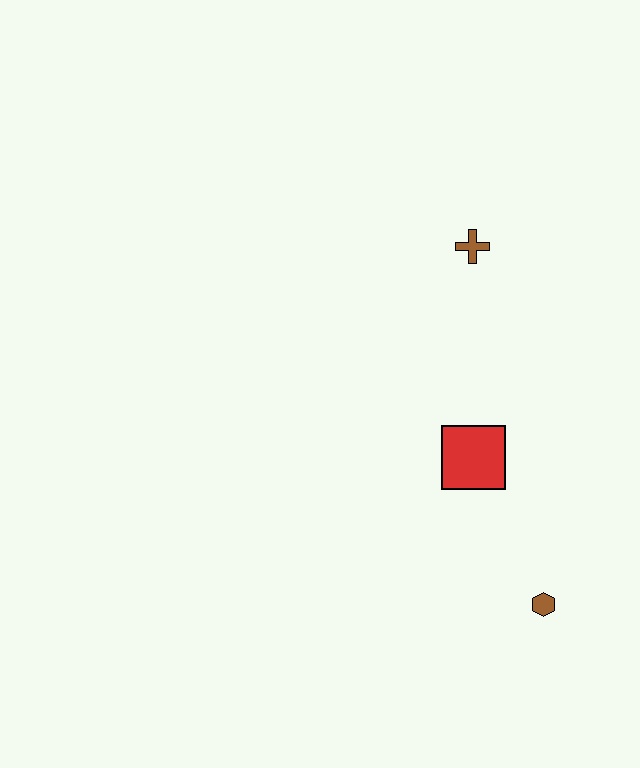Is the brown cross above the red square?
Yes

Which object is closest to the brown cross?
The red square is closest to the brown cross.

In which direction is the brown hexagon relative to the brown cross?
The brown hexagon is below the brown cross.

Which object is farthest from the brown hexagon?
The brown cross is farthest from the brown hexagon.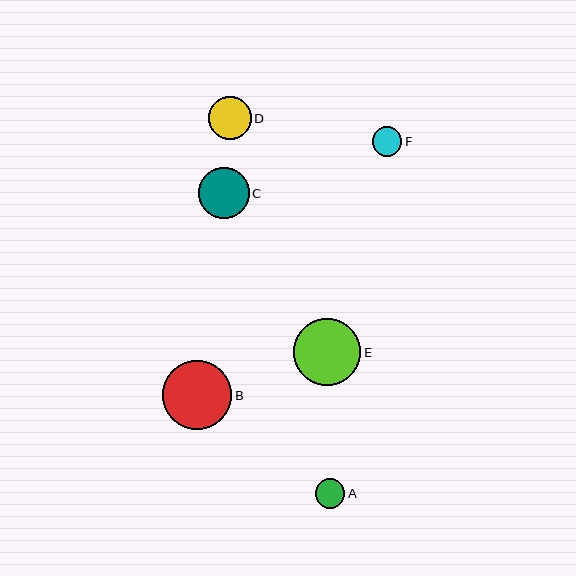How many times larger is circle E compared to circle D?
Circle E is approximately 1.6 times the size of circle D.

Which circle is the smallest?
Circle F is the smallest with a size of approximately 30 pixels.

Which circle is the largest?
Circle B is the largest with a size of approximately 69 pixels.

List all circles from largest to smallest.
From largest to smallest: B, E, C, D, A, F.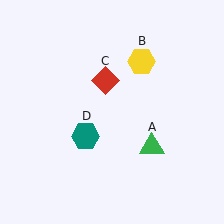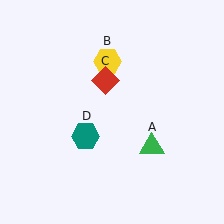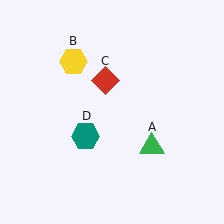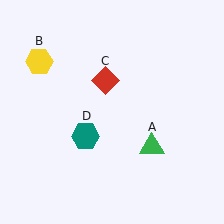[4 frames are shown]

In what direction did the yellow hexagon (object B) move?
The yellow hexagon (object B) moved left.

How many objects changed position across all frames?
1 object changed position: yellow hexagon (object B).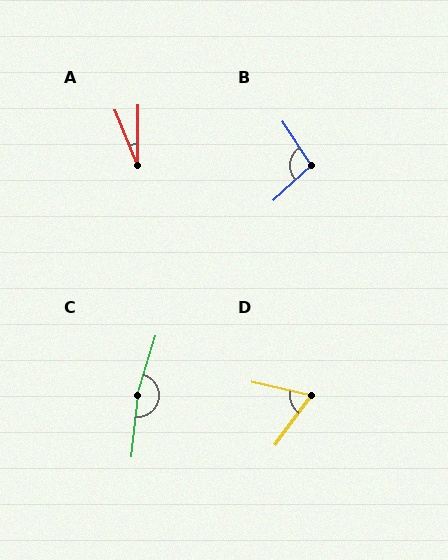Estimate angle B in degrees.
Approximately 100 degrees.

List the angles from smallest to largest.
A (23°), D (67°), B (100°), C (169°).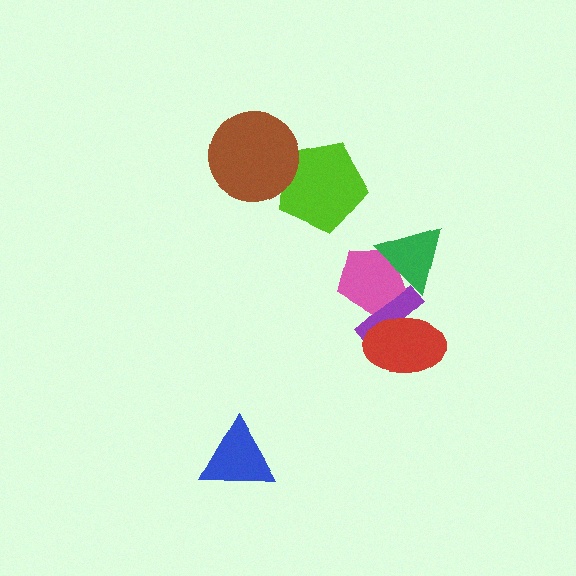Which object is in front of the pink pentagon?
The green triangle is in front of the pink pentagon.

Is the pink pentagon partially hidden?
Yes, it is partially covered by another shape.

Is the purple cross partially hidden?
Yes, it is partially covered by another shape.